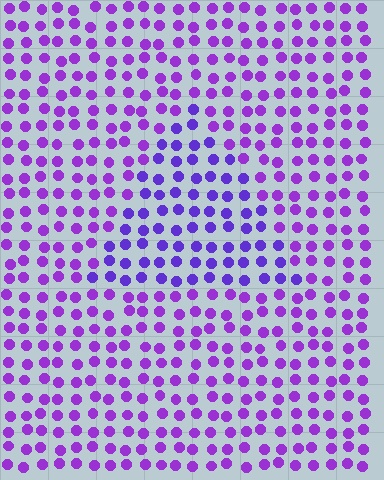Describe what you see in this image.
The image is filled with small purple elements in a uniform arrangement. A triangle-shaped region is visible where the elements are tinted to a slightly different hue, forming a subtle color boundary.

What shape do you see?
I see a triangle.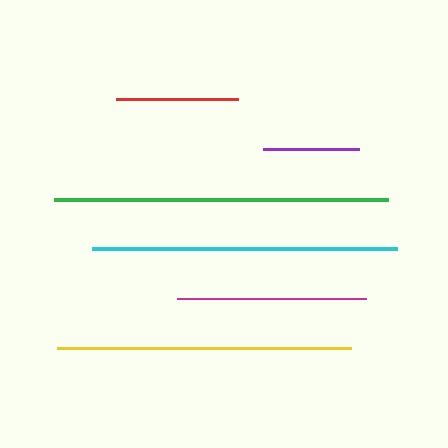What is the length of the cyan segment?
The cyan segment is approximately 306 pixels long.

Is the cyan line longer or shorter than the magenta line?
The cyan line is longer than the magenta line.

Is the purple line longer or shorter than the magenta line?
The magenta line is longer than the purple line.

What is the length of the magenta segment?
The magenta segment is approximately 188 pixels long.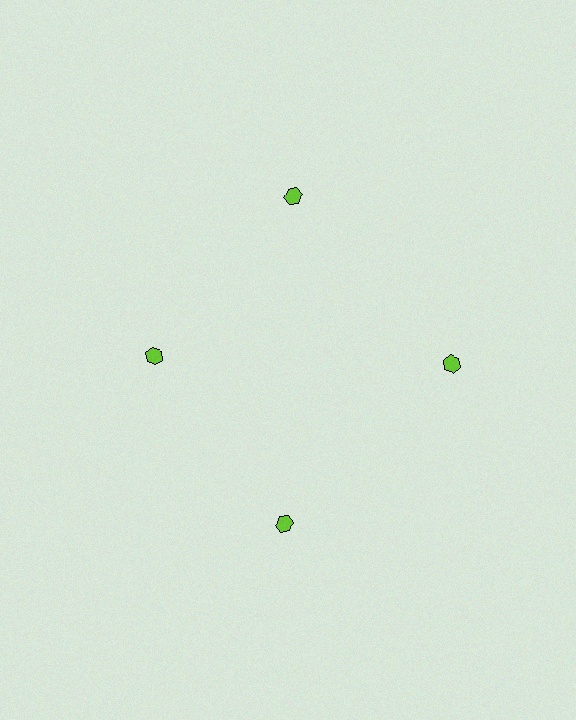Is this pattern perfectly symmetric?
No. The 4 lime hexagons are arranged in a ring, but one element near the 9 o'clock position is pulled inward toward the center, breaking the 4-fold rotational symmetry.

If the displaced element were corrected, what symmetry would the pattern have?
It would have 4-fold rotational symmetry — the pattern would map onto itself every 90 degrees.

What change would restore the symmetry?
The symmetry would be restored by moving it outward, back onto the ring so that all 4 hexagons sit at equal angles and equal distance from the center.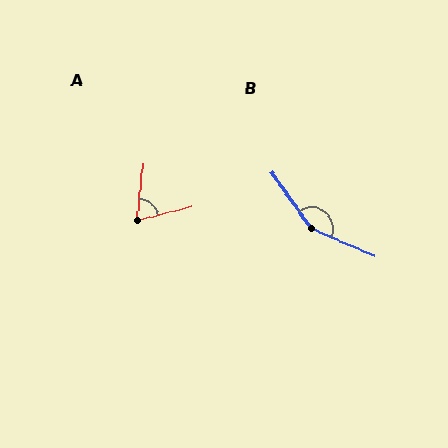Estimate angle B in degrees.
Approximately 148 degrees.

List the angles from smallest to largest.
A (69°), B (148°).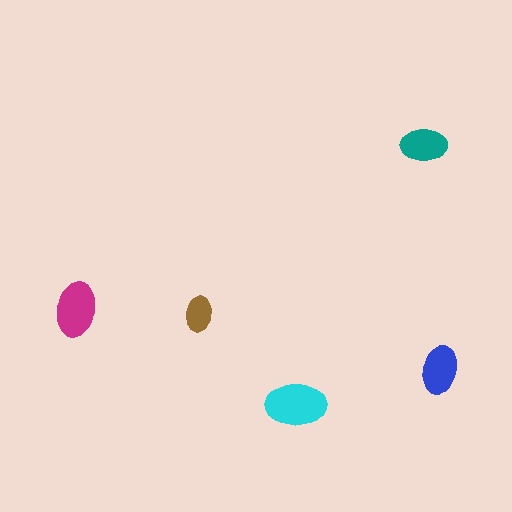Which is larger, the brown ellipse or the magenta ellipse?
The magenta one.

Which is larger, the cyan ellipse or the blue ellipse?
The cyan one.